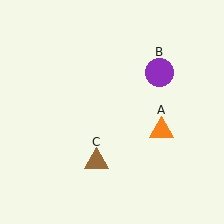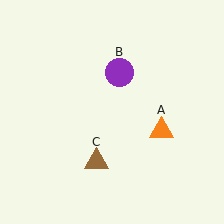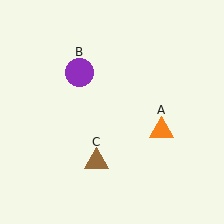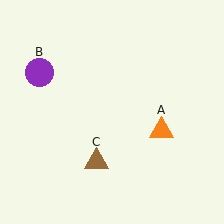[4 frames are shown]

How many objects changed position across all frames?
1 object changed position: purple circle (object B).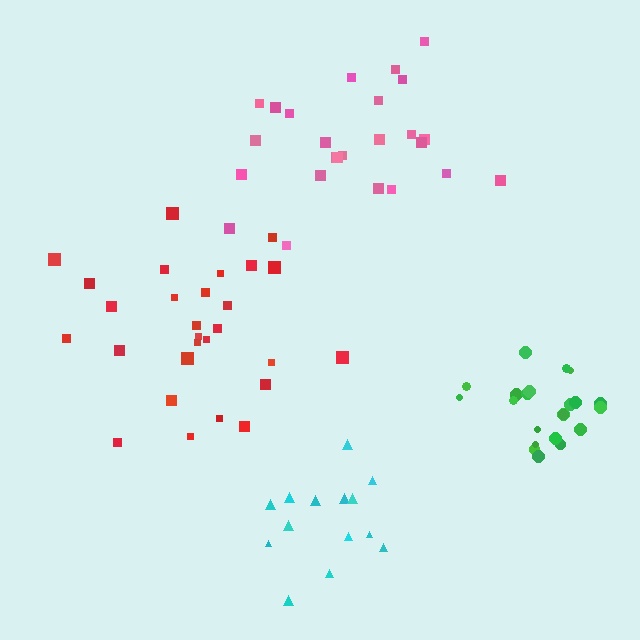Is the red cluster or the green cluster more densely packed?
Green.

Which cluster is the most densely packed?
Green.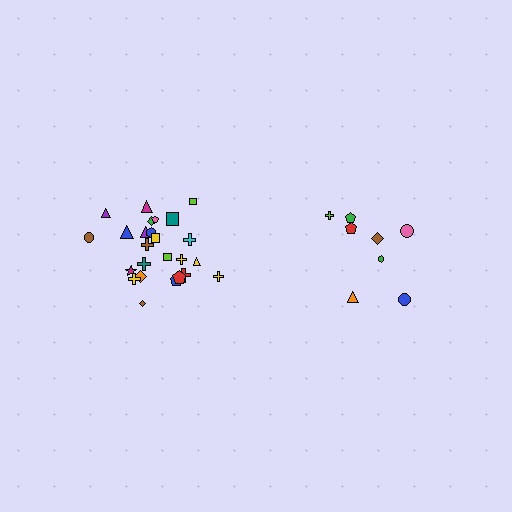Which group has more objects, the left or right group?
The left group.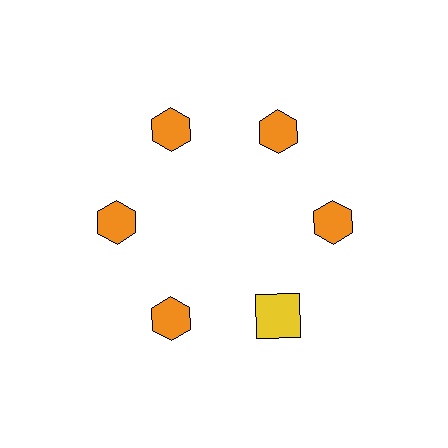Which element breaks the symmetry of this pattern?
The yellow square at roughly the 5 o'clock position breaks the symmetry. All other shapes are orange hexagons.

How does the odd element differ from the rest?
It differs in both color (yellow instead of orange) and shape (square instead of hexagon).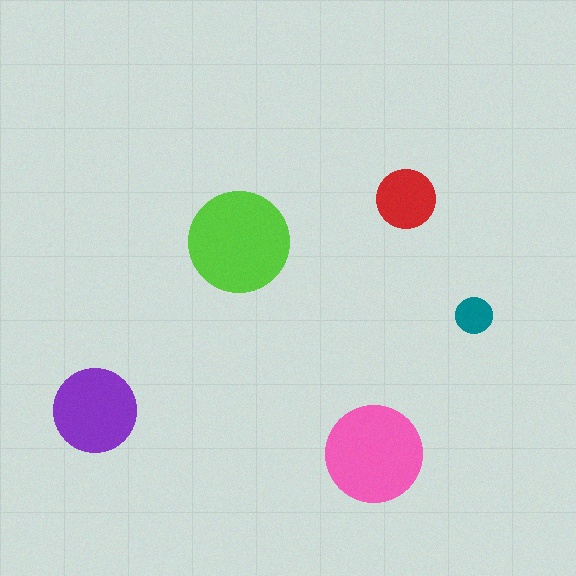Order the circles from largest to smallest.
the lime one, the pink one, the purple one, the red one, the teal one.